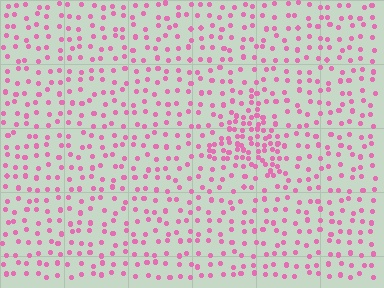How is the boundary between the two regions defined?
The boundary is defined by a change in element density (approximately 2.4x ratio). All elements are the same color, size, and shape.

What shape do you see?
I see a triangle.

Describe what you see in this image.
The image contains small pink elements arranged at two different densities. A triangle-shaped region is visible where the elements are more densely packed than the surrounding area.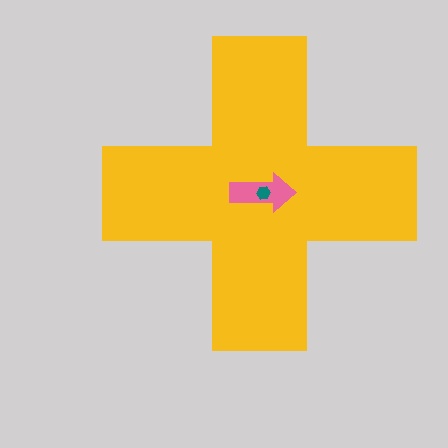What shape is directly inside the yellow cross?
The pink arrow.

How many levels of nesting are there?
3.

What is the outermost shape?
The yellow cross.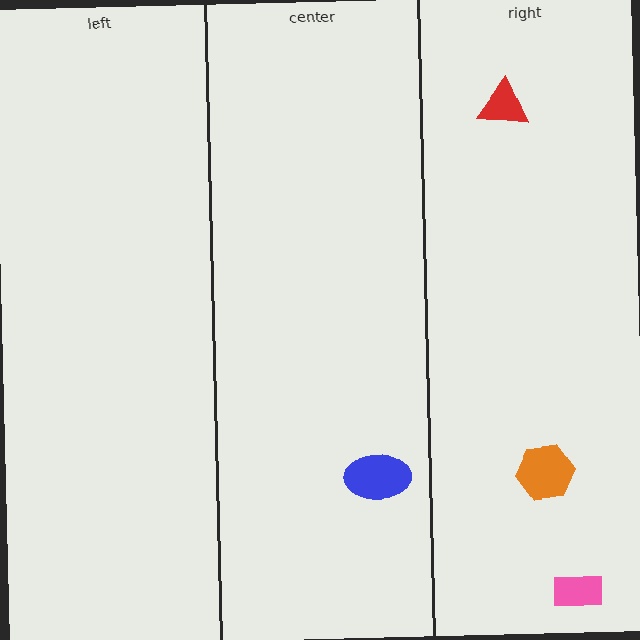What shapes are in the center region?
The blue ellipse.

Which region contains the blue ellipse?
The center region.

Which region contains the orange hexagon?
The right region.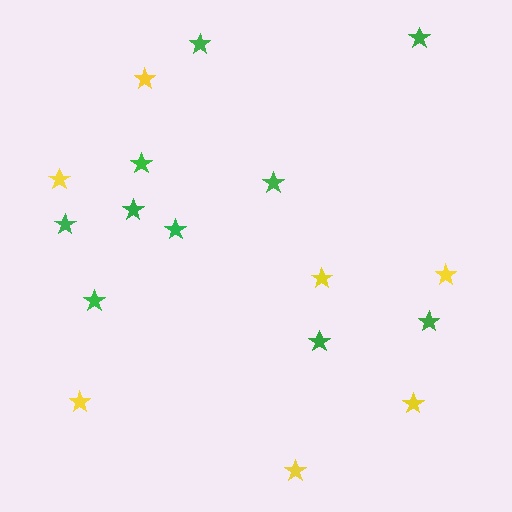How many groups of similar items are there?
There are 2 groups: one group of yellow stars (7) and one group of green stars (10).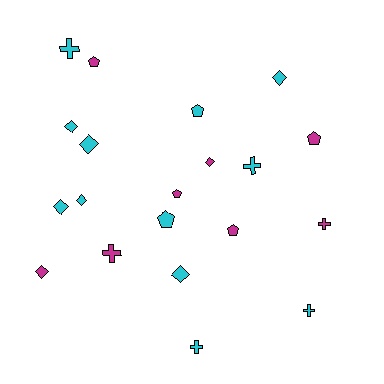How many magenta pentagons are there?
There are 4 magenta pentagons.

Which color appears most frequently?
Cyan, with 12 objects.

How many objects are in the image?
There are 20 objects.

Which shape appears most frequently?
Diamond, with 8 objects.